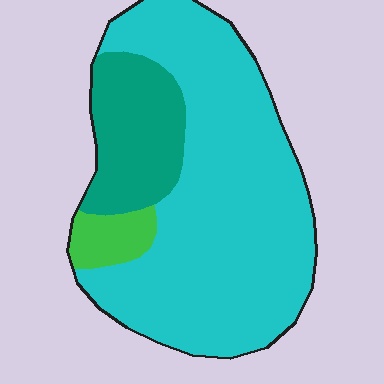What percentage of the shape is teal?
Teal takes up about one fifth (1/5) of the shape.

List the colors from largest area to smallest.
From largest to smallest: cyan, teal, green.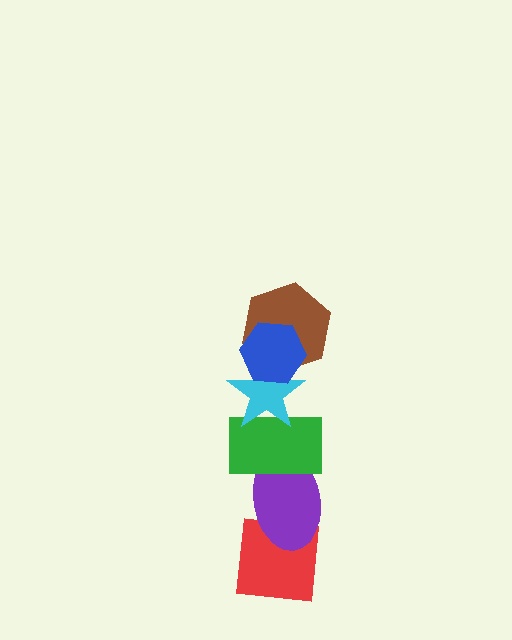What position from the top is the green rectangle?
The green rectangle is 4th from the top.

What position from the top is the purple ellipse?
The purple ellipse is 5th from the top.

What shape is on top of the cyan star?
The brown hexagon is on top of the cyan star.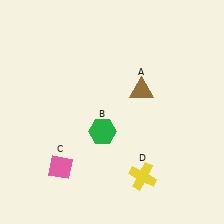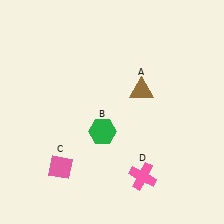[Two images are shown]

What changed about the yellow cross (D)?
In Image 1, D is yellow. In Image 2, it changed to pink.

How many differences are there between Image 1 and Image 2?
There is 1 difference between the two images.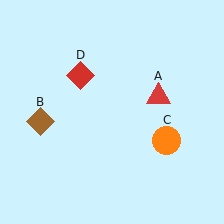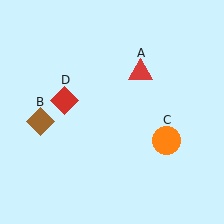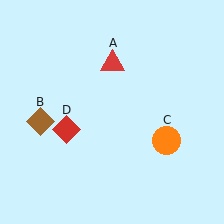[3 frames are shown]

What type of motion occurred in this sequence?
The red triangle (object A), red diamond (object D) rotated counterclockwise around the center of the scene.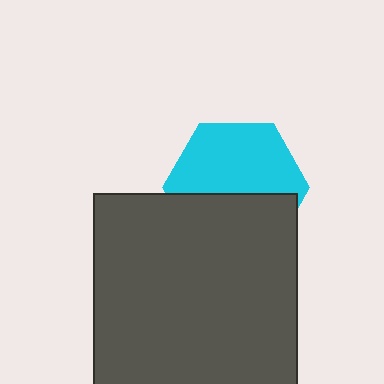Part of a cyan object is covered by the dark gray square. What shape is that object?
It is a hexagon.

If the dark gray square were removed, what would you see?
You would see the complete cyan hexagon.